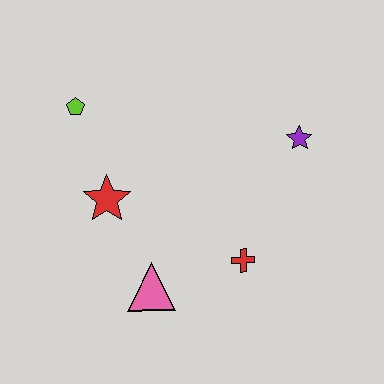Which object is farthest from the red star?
The purple star is farthest from the red star.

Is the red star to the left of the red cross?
Yes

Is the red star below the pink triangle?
No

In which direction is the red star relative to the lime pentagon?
The red star is below the lime pentagon.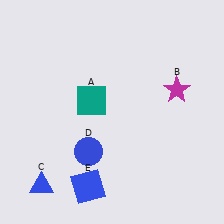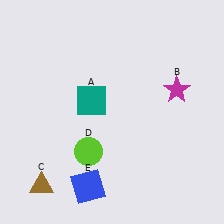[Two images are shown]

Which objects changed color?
C changed from blue to brown. D changed from blue to lime.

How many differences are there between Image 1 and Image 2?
There are 2 differences between the two images.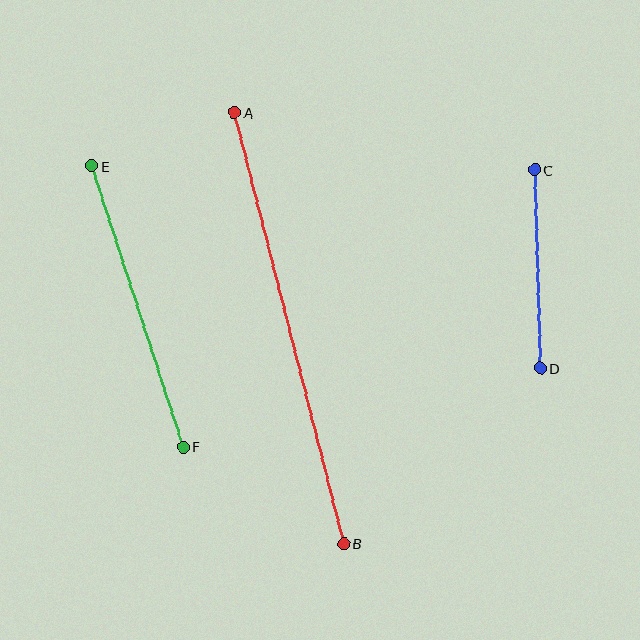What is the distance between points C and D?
The distance is approximately 199 pixels.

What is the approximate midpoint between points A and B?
The midpoint is at approximately (289, 328) pixels.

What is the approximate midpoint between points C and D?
The midpoint is at approximately (538, 269) pixels.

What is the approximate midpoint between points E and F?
The midpoint is at approximately (137, 306) pixels.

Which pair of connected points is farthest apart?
Points A and B are farthest apart.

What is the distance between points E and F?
The distance is approximately 296 pixels.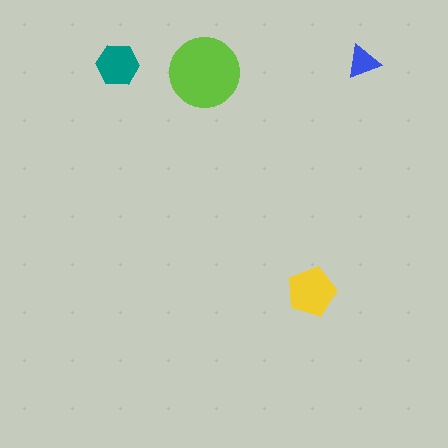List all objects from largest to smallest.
The lime circle, the yellow pentagon, the teal hexagon, the blue triangle.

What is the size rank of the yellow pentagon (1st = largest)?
2nd.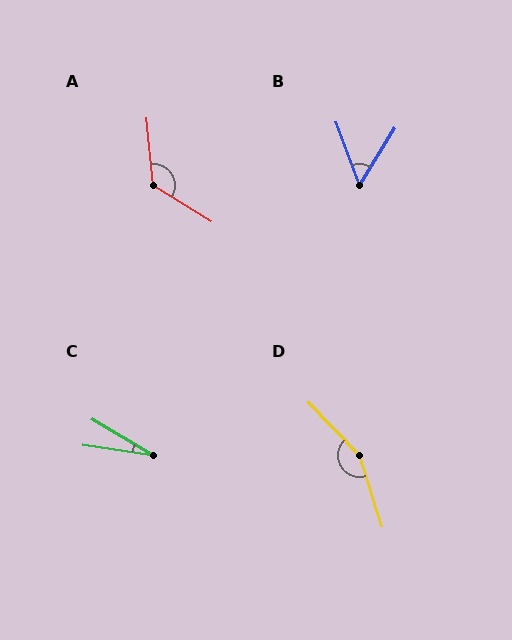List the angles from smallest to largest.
C (22°), B (52°), A (127°), D (153°).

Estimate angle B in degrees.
Approximately 52 degrees.